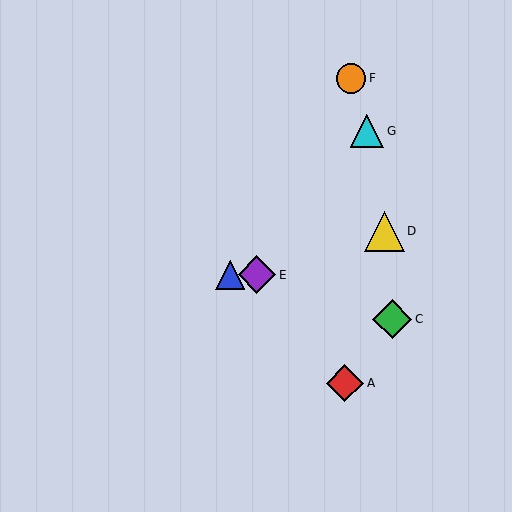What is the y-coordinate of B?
Object B is at y≈275.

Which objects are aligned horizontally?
Objects B, E are aligned horizontally.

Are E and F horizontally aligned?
No, E is at y≈275 and F is at y≈78.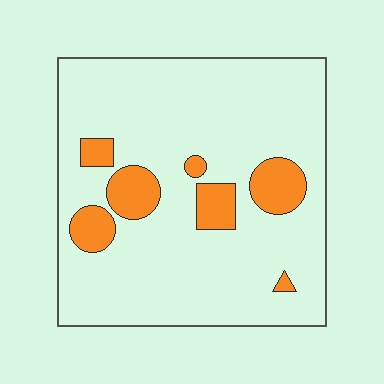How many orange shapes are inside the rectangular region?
7.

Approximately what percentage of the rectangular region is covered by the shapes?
Approximately 15%.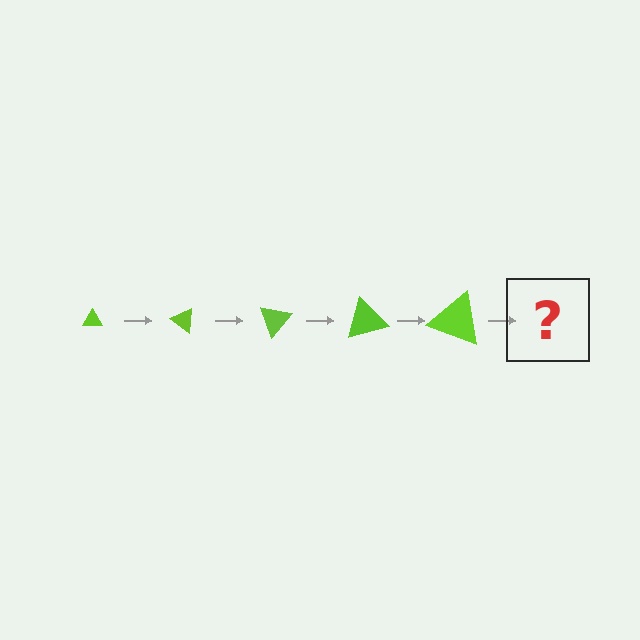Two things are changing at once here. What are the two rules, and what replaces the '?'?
The two rules are that the triangle grows larger each step and it rotates 35 degrees each step. The '?' should be a triangle, larger than the previous one and rotated 175 degrees from the start.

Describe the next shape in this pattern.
It should be a triangle, larger than the previous one and rotated 175 degrees from the start.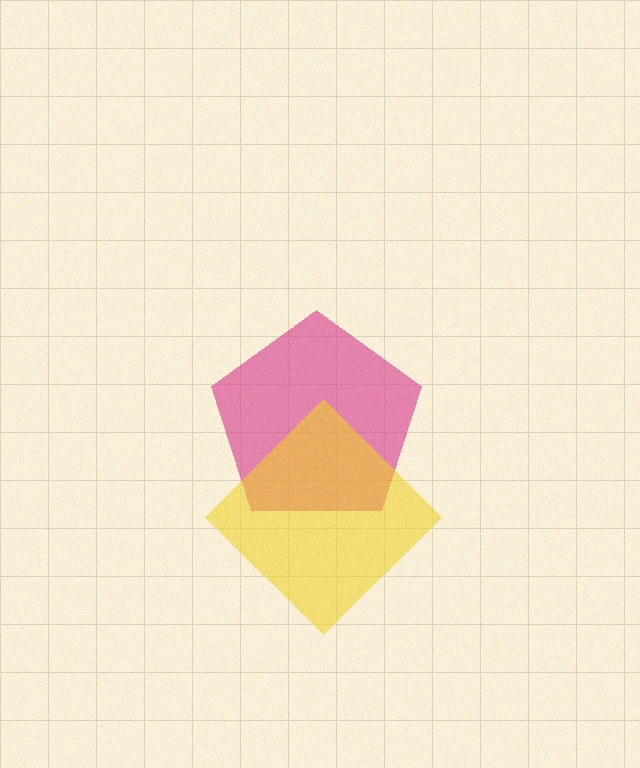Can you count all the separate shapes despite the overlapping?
Yes, there are 2 separate shapes.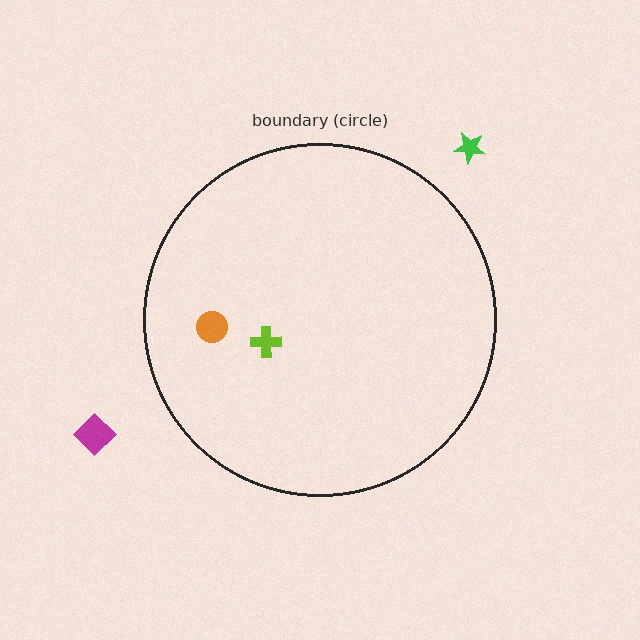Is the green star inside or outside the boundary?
Outside.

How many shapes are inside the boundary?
2 inside, 2 outside.